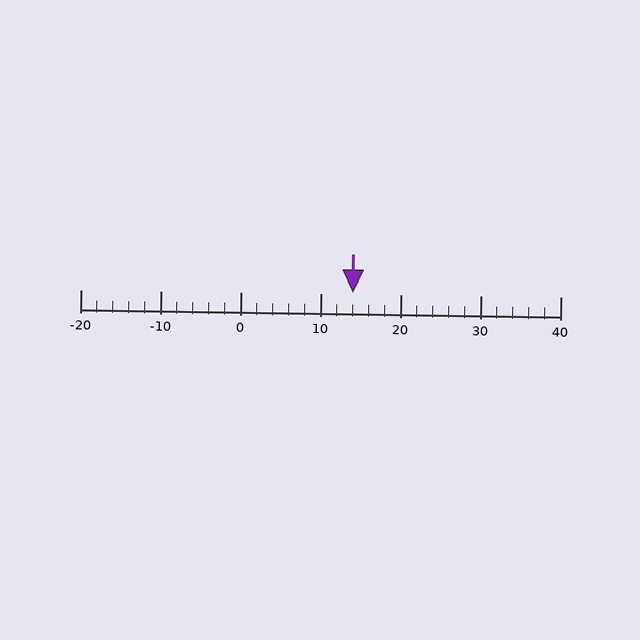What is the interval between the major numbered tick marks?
The major tick marks are spaced 10 units apart.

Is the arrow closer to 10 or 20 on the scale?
The arrow is closer to 10.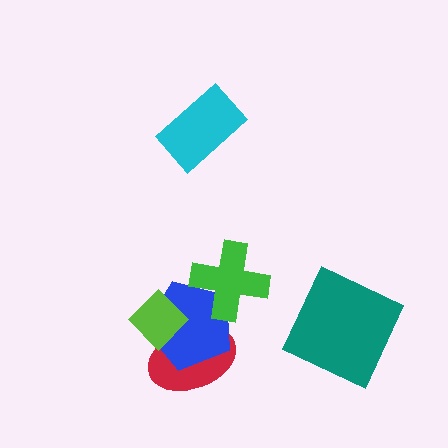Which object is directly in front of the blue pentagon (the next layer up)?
The green cross is directly in front of the blue pentagon.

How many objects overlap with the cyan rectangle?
0 objects overlap with the cyan rectangle.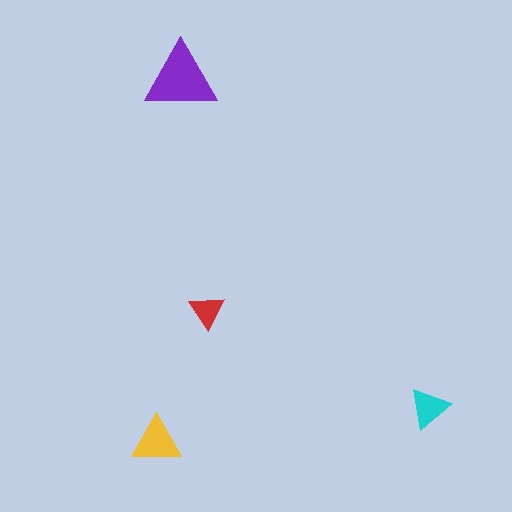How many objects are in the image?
There are 4 objects in the image.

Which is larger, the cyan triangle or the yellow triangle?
The yellow one.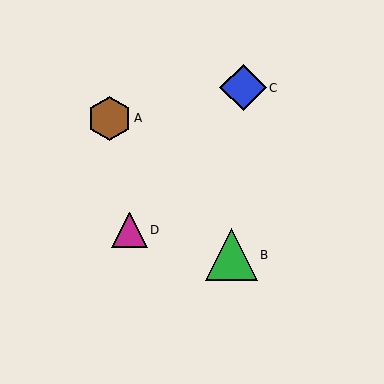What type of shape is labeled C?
Shape C is a blue diamond.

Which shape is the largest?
The green triangle (labeled B) is the largest.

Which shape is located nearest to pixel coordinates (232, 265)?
The green triangle (labeled B) at (231, 255) is nearest to that location.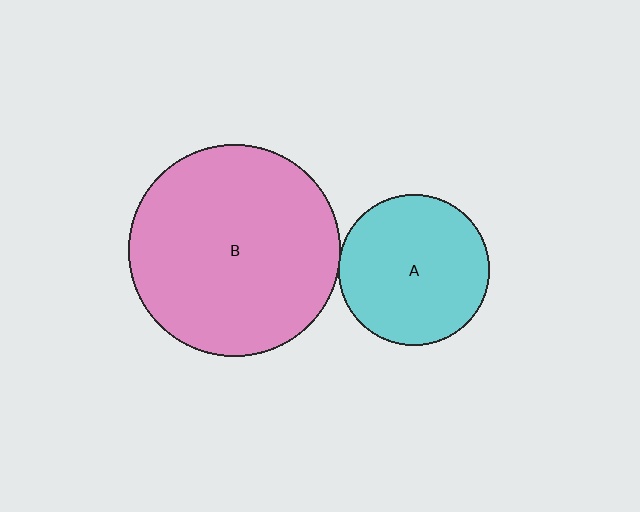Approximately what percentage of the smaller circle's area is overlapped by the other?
Approximately 5%.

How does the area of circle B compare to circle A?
Approximately 2.0 times.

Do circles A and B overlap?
Yes.